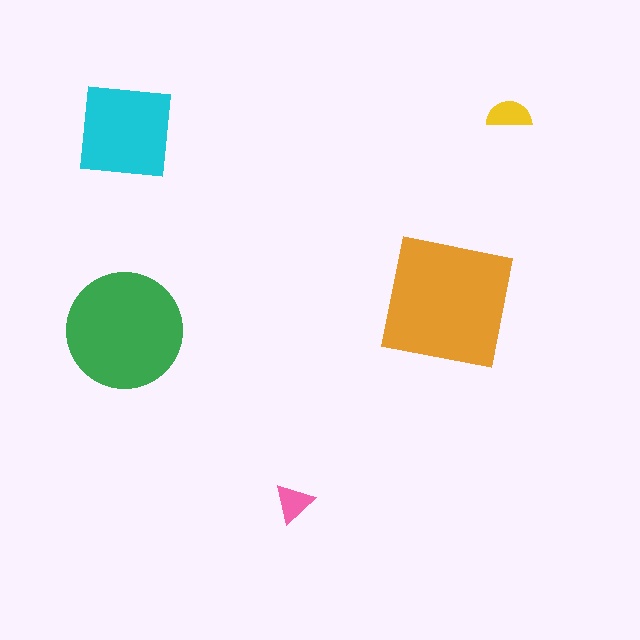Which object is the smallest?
The pink triangle.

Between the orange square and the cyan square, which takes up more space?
The orange square.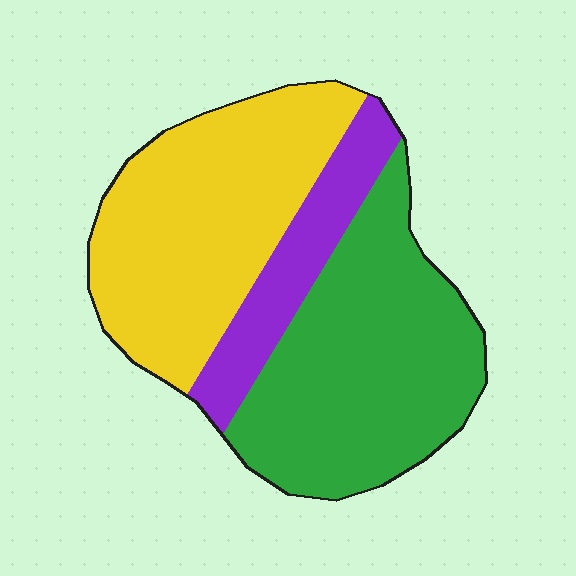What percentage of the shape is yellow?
Yellow covers around 40% of the shape.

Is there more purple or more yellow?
Yellow.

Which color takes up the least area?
Purple, at roughly 15%.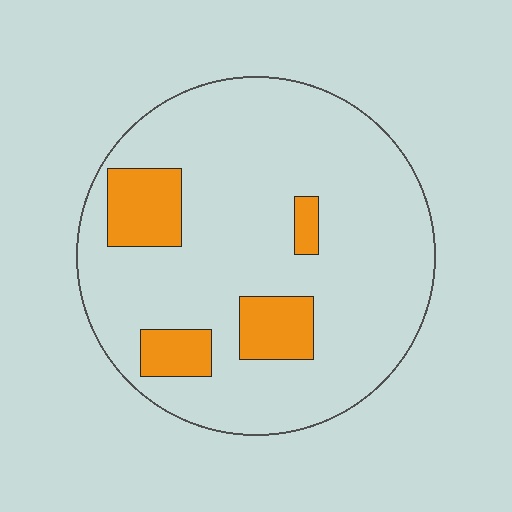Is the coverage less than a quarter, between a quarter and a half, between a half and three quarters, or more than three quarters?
Less than a quarter.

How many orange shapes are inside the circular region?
4.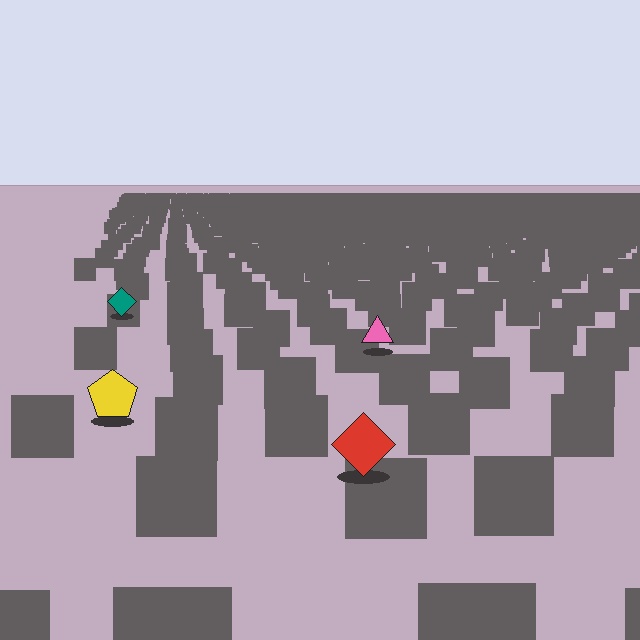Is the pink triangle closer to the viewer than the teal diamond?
Yes. The pink triangle is closer — you can tell from the texture gradient: the ground texture is coarser near it.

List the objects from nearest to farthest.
From nearest to farthest: the red diamond, the yellow pentagon, the pink triangle, the teal diamond.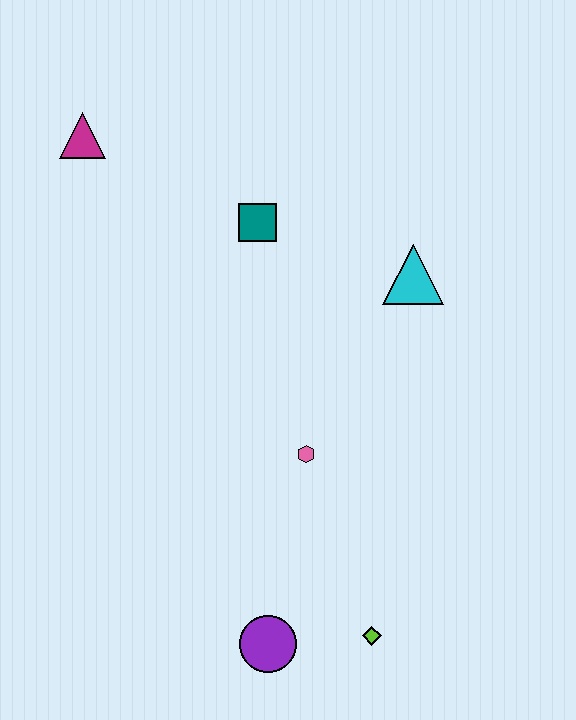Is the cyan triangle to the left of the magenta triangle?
No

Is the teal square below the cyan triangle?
No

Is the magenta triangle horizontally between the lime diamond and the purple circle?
No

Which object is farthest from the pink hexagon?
The magenta triangle is farthest from the pink hexagon.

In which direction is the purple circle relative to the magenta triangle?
The purple circle is below the magenta triangle.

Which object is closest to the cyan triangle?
The teal square is closest to the cyan triangle.